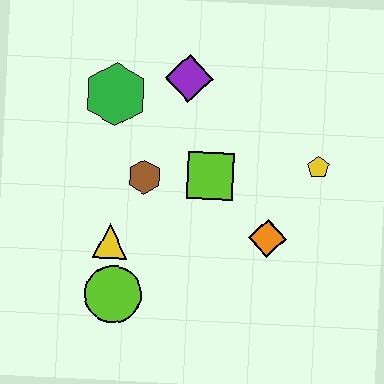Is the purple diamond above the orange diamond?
Yes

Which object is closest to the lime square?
The brown hexagon is closest to the lime square.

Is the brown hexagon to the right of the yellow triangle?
Yes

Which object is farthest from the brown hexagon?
The yellow pentagon is farthest from the brown hexagon.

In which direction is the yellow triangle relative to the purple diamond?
The yellow triangle is below the purple diamond.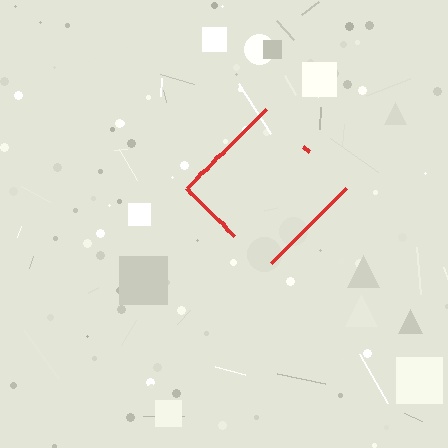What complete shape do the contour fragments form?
The contour fragments form a diamond.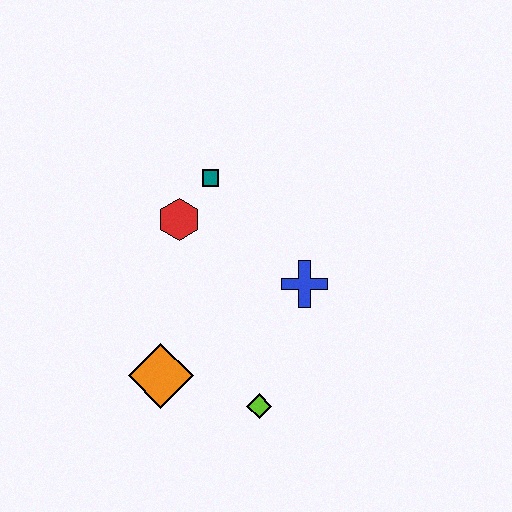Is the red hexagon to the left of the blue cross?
Yes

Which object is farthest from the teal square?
The lime diamond is farthest from the teal square.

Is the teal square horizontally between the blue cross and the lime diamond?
No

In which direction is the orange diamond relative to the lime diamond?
The orange diamond is to the left of the lime diamond.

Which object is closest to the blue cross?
The lime diamond is closest to the blue cross.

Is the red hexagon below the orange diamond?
No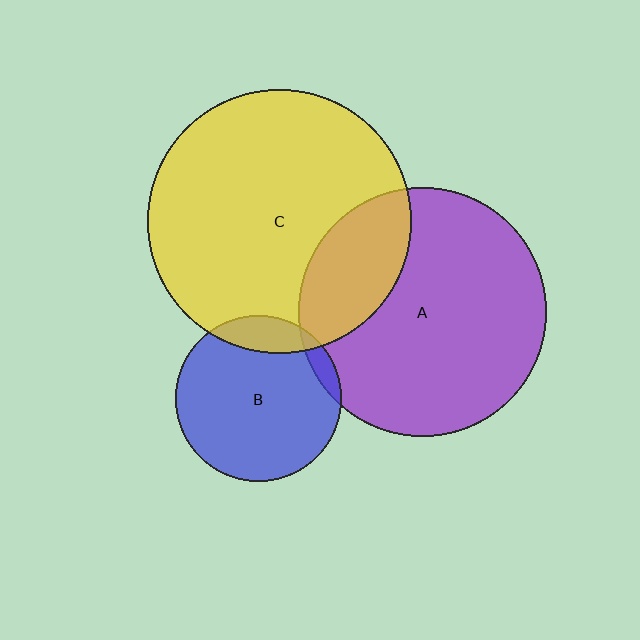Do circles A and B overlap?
Yes.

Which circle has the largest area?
Circle C (yellow).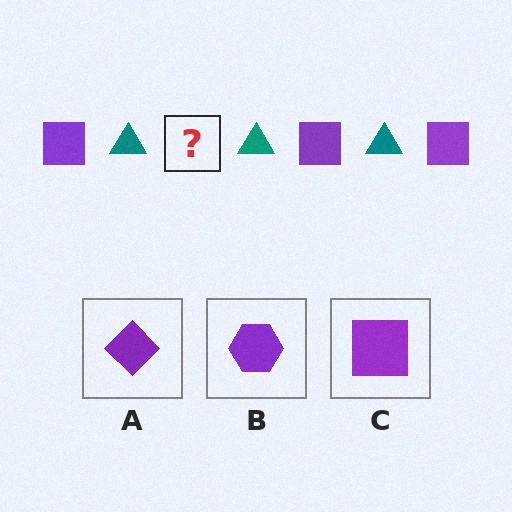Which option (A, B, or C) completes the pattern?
C.